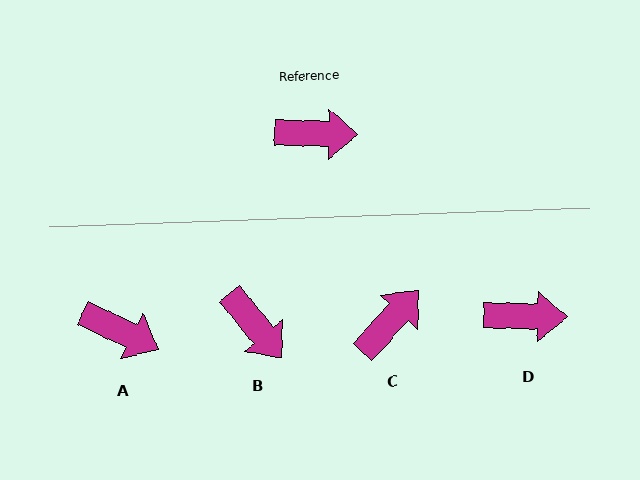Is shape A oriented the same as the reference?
No, it is off by about 25 degrees.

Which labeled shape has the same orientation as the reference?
D.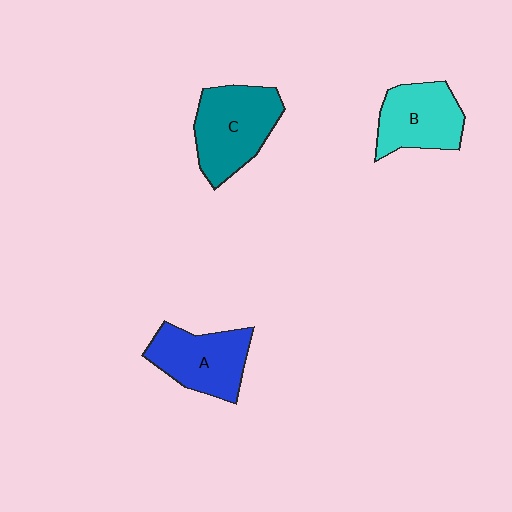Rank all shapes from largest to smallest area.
From largest to smallest: C (teal), A (blue), B (cyan).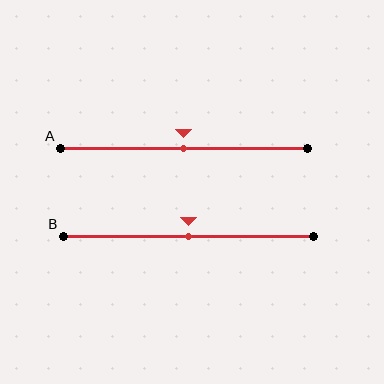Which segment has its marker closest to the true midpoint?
Segment A has its marker closest to the true midpoint.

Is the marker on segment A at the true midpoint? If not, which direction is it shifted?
Yes, the marker on segment A is at the true midpoint.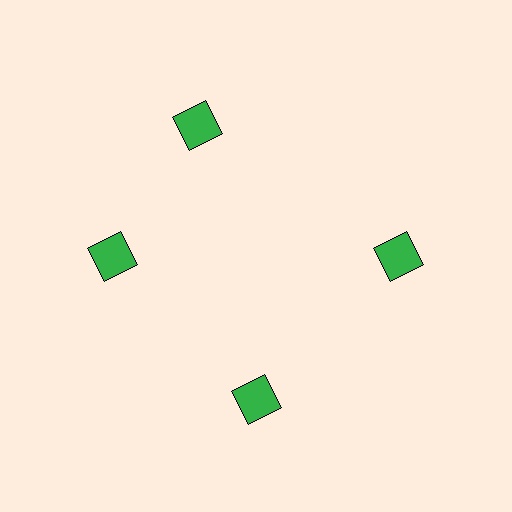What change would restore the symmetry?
The symmetry would be restored by rotating it back into even spacing with its neighbors so that all 4 squares sit at equal angles and equal distance from the center.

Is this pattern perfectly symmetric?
No. The 4 green squares are arranged in a ring, but one element near the 12 o'clock position is rotated out of alignment along the ring, breaking the 4-fold rotational symmetry.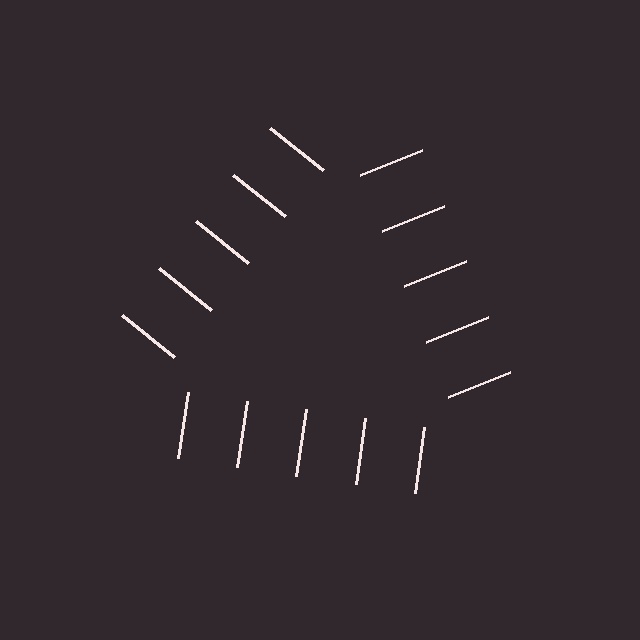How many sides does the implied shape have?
3 sides — the line-ends trace a triangle.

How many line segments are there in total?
15 — 5 along each of the 3 edges.